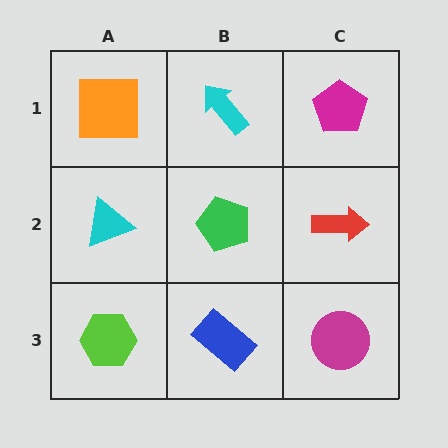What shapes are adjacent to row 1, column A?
A cyan triangle (row 2, column A), a cyan arrow (row 1, column B).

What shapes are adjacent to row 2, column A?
An orange square (row 1, column A), a lime hexagon (row 3, column A), a green pentagon (row 2, column B).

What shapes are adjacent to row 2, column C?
A magenta pentagon (row 1, column C), a magenta circle (row 3, column C), a green pentagon (row 2, column B).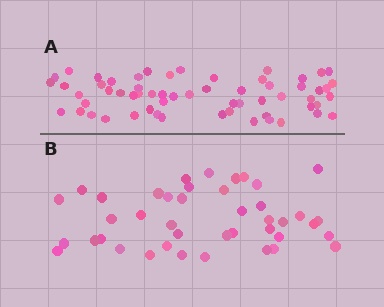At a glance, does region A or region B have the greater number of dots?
Region A (the top region) has more dots.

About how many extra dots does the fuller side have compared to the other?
Region A has approximately 20 more dots than region B.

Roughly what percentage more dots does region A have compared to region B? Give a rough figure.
About 45% more.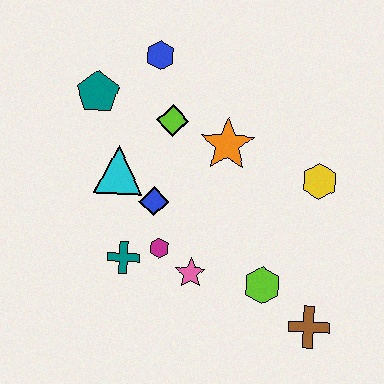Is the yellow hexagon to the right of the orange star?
Yes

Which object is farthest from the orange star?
The brown cross is farthest from the orange star.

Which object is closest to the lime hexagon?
The brown cross is closest to the lime hexagon.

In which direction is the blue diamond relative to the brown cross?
The blue diamond is to the left of the brown cross.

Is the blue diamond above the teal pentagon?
No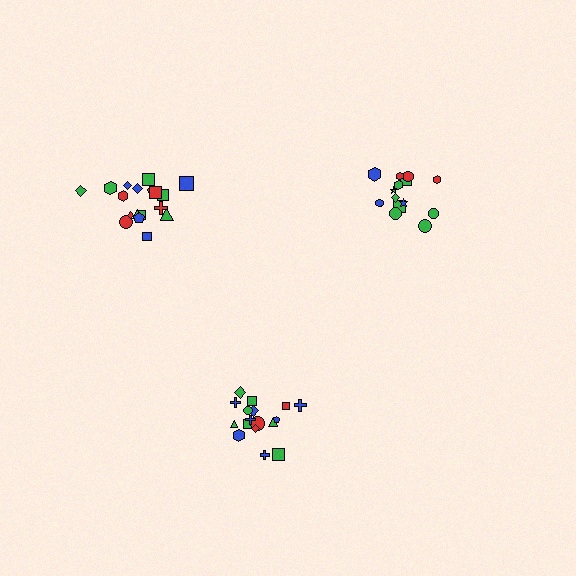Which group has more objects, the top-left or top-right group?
The top-left group.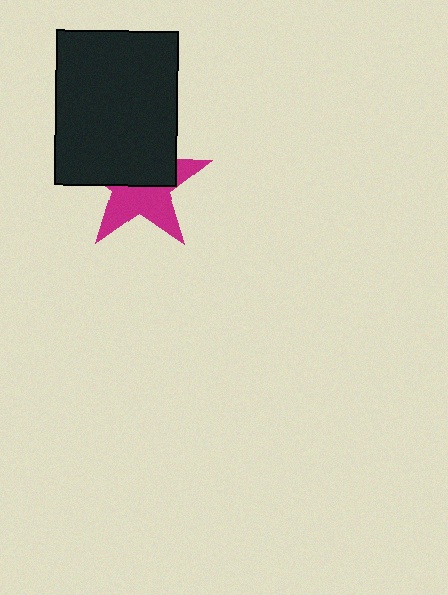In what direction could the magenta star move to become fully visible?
The magenta star could move down. That would shift it out from behind the black rectangle entirely.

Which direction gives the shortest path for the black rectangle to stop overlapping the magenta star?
Moving up gives the shortest separation.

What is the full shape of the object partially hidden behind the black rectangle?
The partially hidden object is a magenta star.